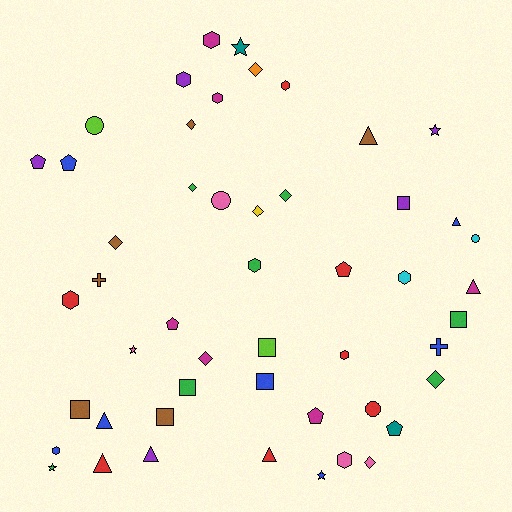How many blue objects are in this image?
There are 7 blue objects.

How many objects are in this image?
There are 50 objects.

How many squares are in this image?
There are 7 squares.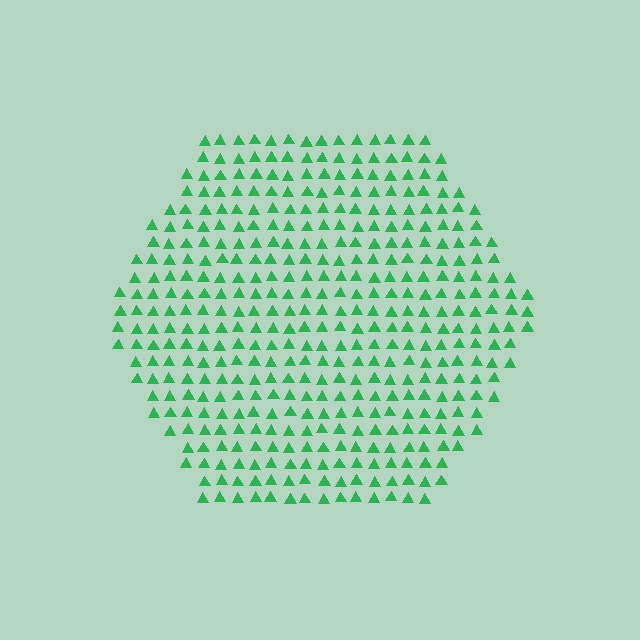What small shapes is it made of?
It is made of small triangles.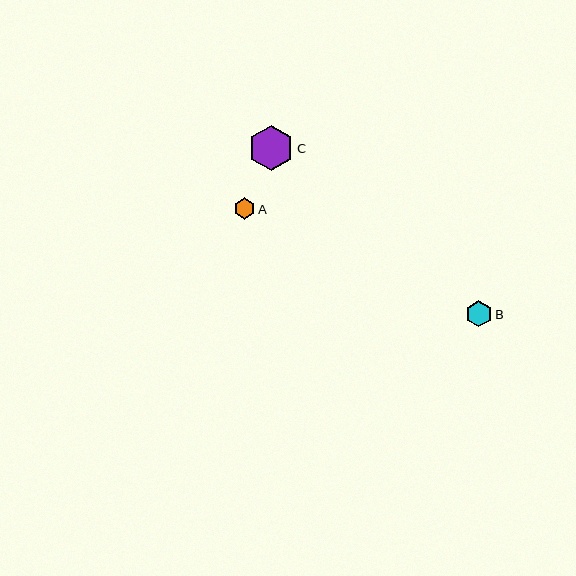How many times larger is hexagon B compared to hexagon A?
Hexagon B is approximately 1.2 times the size of hexagon A.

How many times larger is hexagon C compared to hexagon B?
Hexagon C is approximately 1.7 times the size of hexagon B.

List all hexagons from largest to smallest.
From largest to smallest: C, B, A.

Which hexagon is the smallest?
Hexagon A is the smallest with a size of approximately 21 pixels.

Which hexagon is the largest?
Hexagon C is the largest with a size of approximately 45 pixels.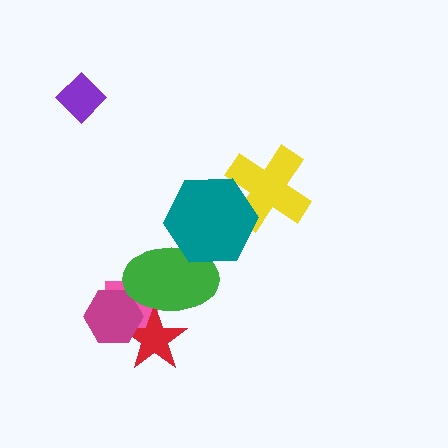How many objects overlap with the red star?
3 objects overlap with the red star.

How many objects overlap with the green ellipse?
4 objects overlap with the green ellipse.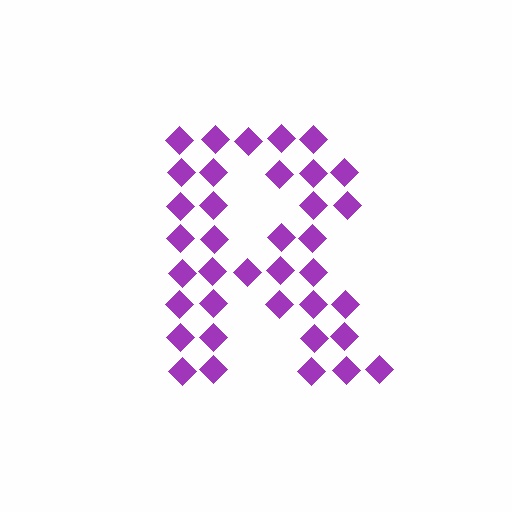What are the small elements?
The small elements are diamonds.